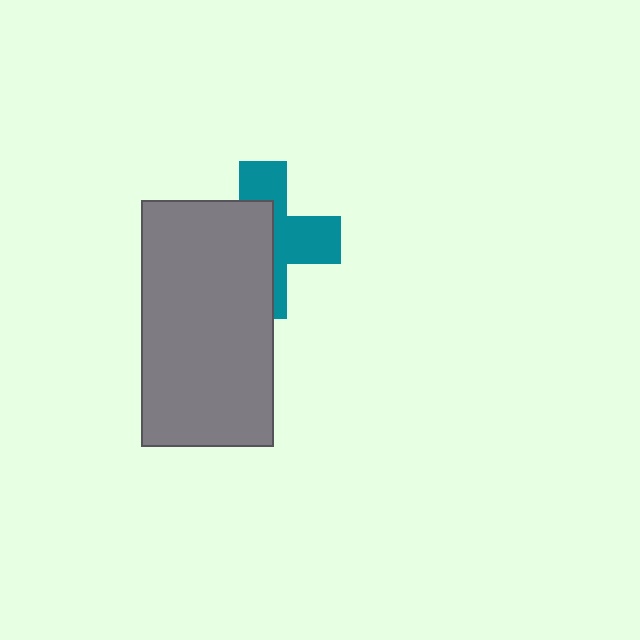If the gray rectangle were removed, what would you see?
You would see the complete teal cross.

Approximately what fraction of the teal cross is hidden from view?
Roughly 53% of the teal cross is hidden behind the gray rectangle.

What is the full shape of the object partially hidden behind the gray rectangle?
The partially hidden object is a teal cross.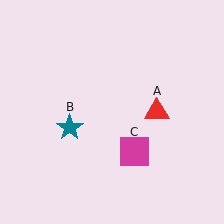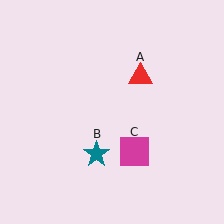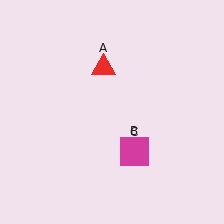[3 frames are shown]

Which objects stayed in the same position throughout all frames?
Magenta square (object C) remained stationary.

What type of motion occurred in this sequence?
The red triangle (object A), teal star (object B) rotated counterclockwise around the center of the scene.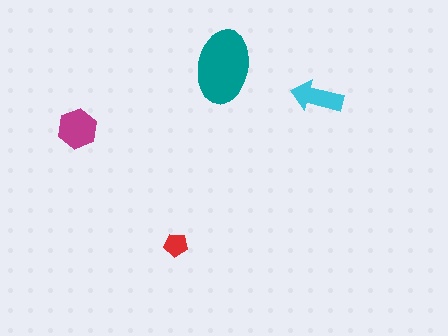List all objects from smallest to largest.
The red pentagon, the cyan arrow, the magenta hexagon, the teal ellipse.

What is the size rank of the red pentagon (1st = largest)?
4th.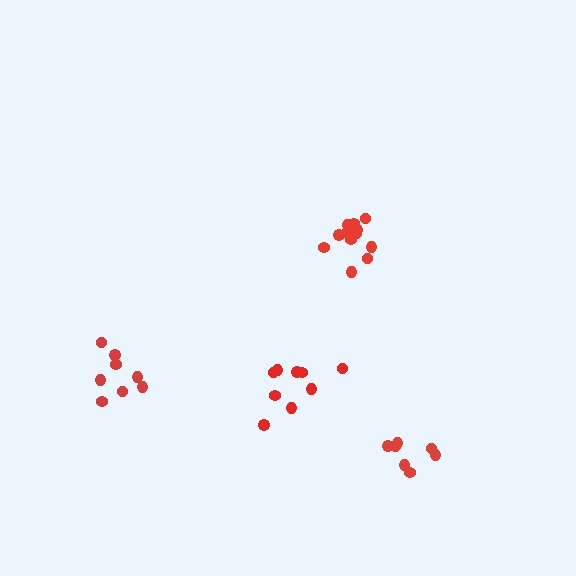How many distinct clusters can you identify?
There are 4 distinct clusters.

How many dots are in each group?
Group 1: 13 dots, Group 2: 9 dots, Group 3: 7 dots, Group 4: 8 dots (37 total).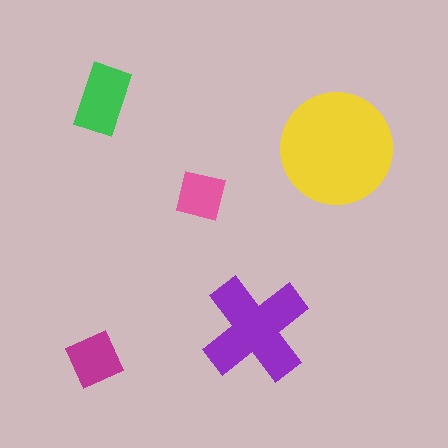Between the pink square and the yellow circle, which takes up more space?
The yellow circle.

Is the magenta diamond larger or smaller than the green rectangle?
Smaller.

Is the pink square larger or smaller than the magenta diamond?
Smaller.